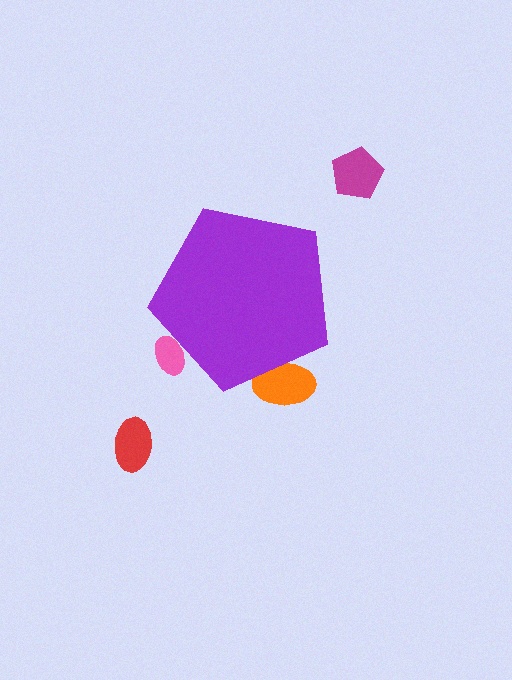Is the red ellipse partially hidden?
No, the red ellipse is fully visible.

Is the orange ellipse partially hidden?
Yes, the orange ellipse is partially hidden behind the purple pentagon.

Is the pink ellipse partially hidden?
Yes, the pink ellipse is partially hidden behind the purple pentagon.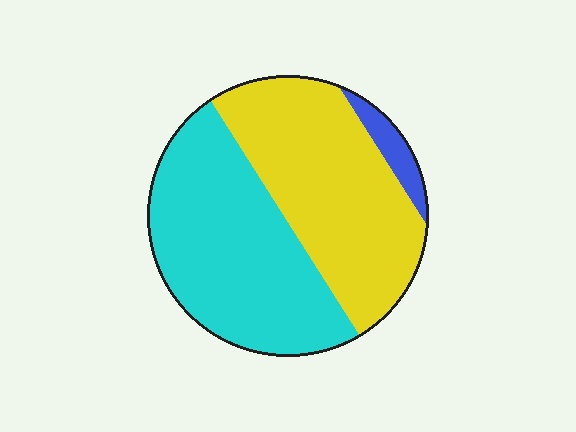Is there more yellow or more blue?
Yellow.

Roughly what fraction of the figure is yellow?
Yellow covers 46% of the figure.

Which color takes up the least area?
Blue, at roughly 5%.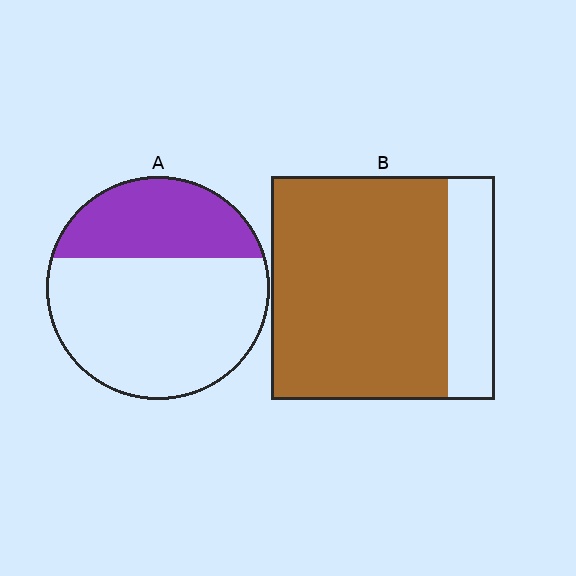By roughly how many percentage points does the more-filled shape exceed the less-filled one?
By roughly 45 percentage points (B over A).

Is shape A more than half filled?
No.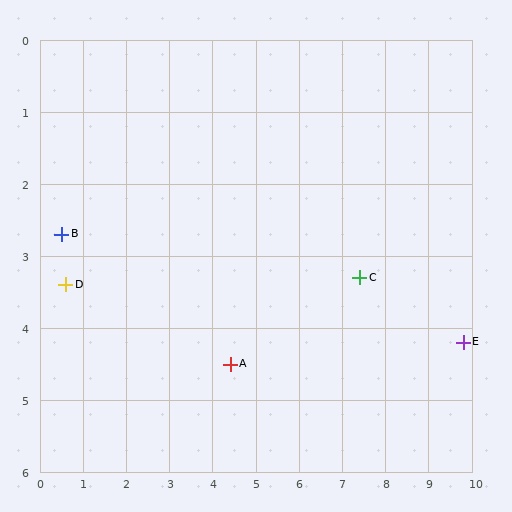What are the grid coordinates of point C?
Point C is at approximately (7.4, 3.3).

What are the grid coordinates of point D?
Point D is at approximately (0.6, 3.4).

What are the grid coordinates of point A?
Point A is at approximately (4.4, 4.5).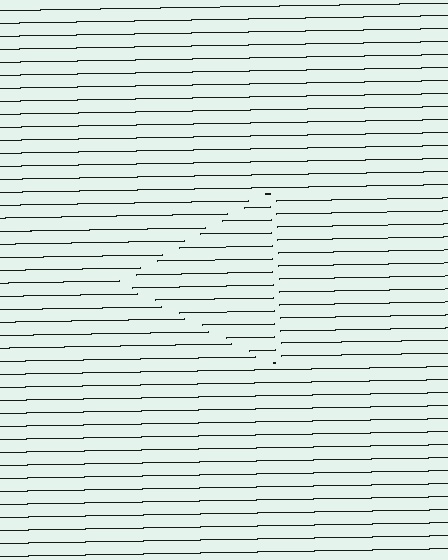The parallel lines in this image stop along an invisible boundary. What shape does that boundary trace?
An illusory triangle. The interior of the shape contains the same grating, shifted by half a period — the contour is defined by the phase discontinuity where line-ends from the inner and outer gratings abut.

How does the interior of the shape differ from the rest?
The interior of the shape contains the same grating, shifted by half a period — the contour is defined by the phase discontinuity where line-ends from the inner and outer gratings abut.